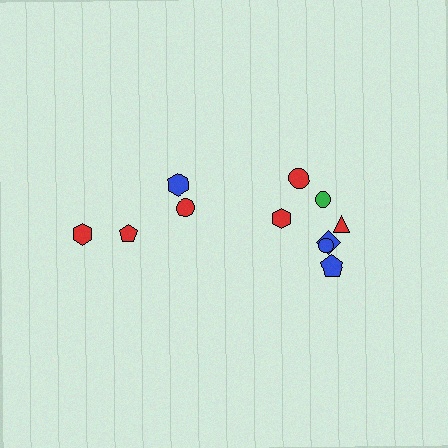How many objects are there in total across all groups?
There are 11 objects.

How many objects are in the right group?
There are 7 objects.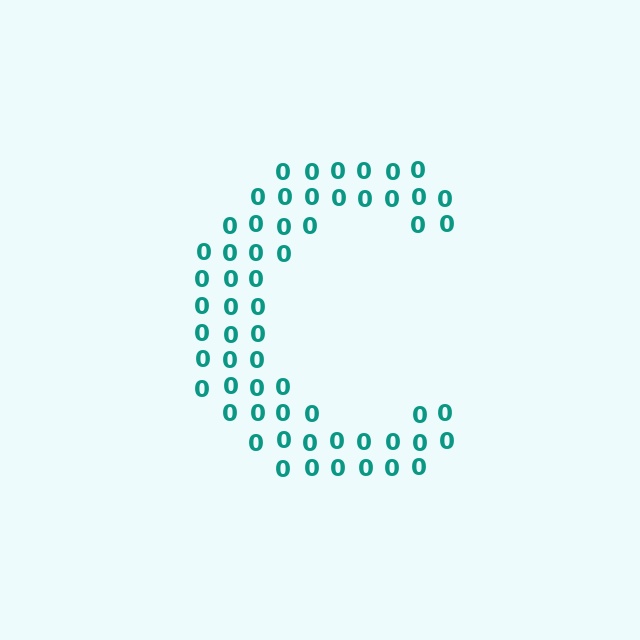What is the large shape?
The large shape is the letter C.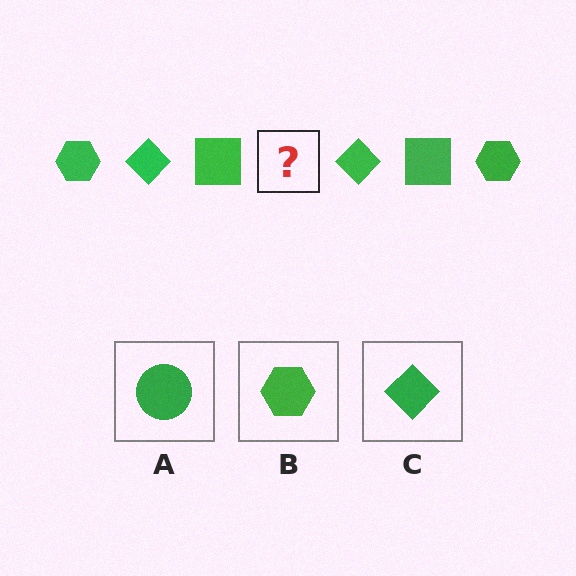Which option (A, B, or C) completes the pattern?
B.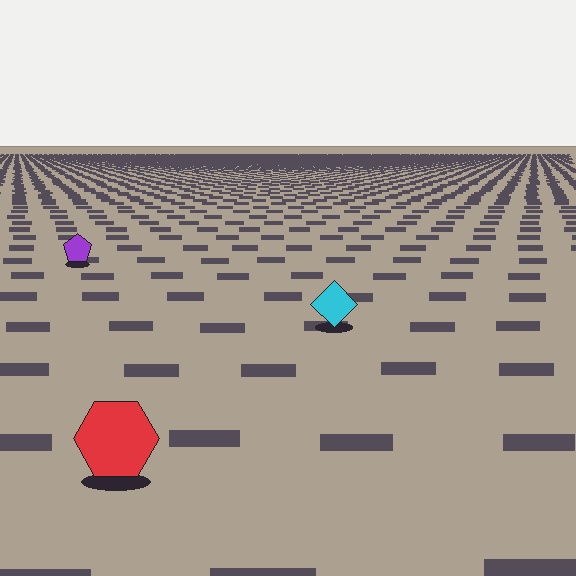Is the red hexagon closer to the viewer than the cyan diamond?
Yes. The red hexagon is closer — you can tell from the texture gradient: the ground texture is coarser near it.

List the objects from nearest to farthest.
From nearest to farthest: the red hexagon, the cyan diamond, the purple pentagon.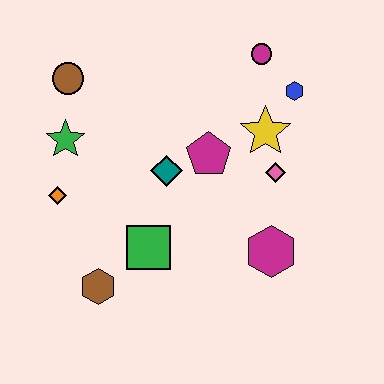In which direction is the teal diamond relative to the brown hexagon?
The teal diamond is above the brown hexagon.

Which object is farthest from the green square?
The magenta circle is farthest from the green square.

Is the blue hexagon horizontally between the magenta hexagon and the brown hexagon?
No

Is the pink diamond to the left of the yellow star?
No